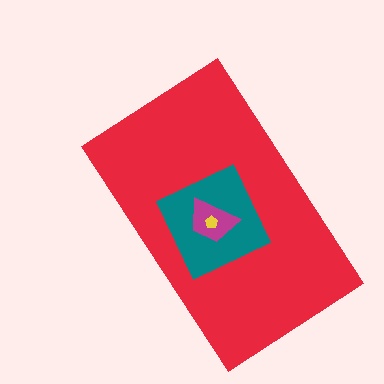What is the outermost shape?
The red rectangle.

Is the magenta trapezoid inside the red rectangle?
Yes.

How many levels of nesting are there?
4.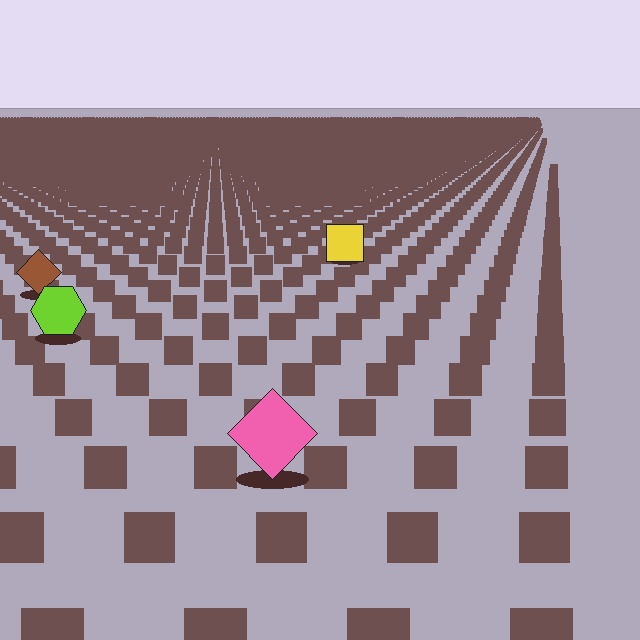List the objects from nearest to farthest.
From nearest to farthest: the pink diamond, the lime hexagon, the brown diamond, the yellow square.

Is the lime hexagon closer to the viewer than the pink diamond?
No. The pink diamond is closer — you can tell from the texture gradient: the ground texture is coarser near it.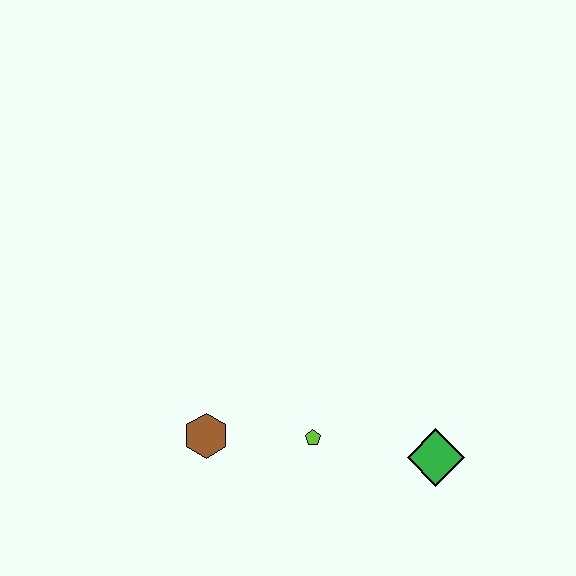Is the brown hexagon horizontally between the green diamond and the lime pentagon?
No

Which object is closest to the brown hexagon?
The lime pentagon is closest to the brown hexagon.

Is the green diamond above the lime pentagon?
No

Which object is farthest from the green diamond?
The brown hexagon is farthest from the green diamond.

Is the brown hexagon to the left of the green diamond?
Yes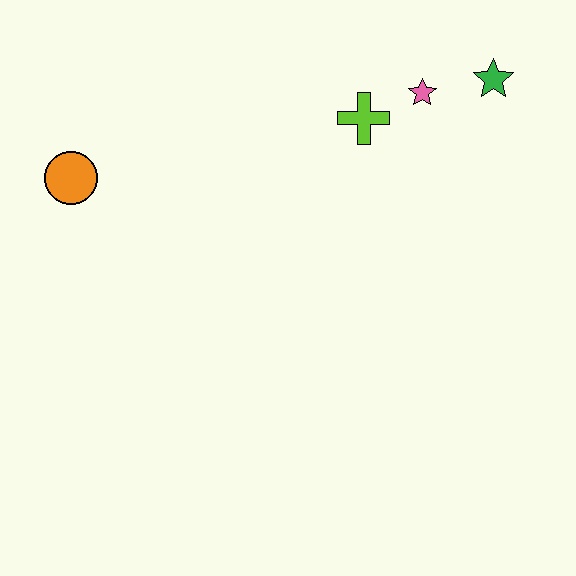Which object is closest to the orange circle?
The lime cross is closest to the orange circle.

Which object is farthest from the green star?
The orange circle is farthest from the green star.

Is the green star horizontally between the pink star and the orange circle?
No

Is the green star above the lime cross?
Yes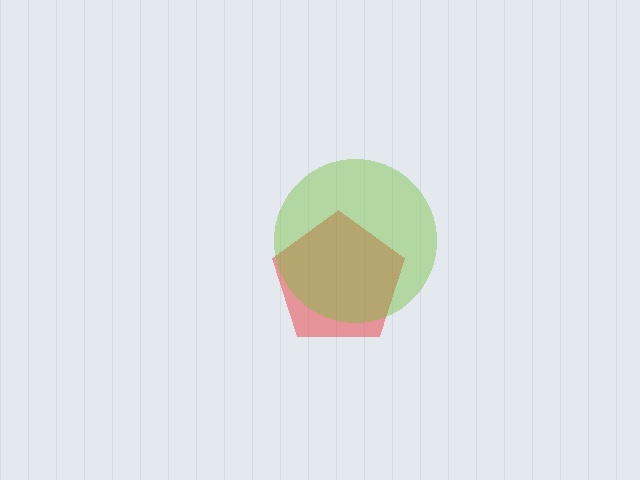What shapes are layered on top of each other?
The layered shapes are: a red pentagon, a lime circle.